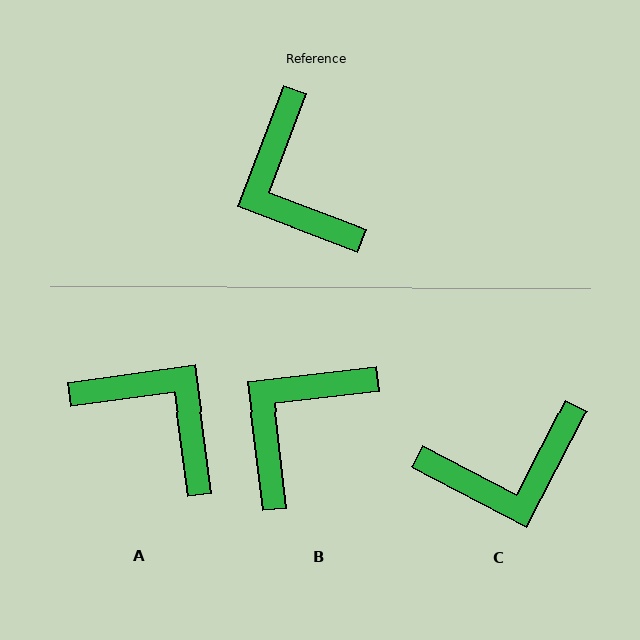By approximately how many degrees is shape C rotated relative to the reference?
Approximately 84 degrees counter-clockwise.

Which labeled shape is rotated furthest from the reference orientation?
A, about 152 degrees away.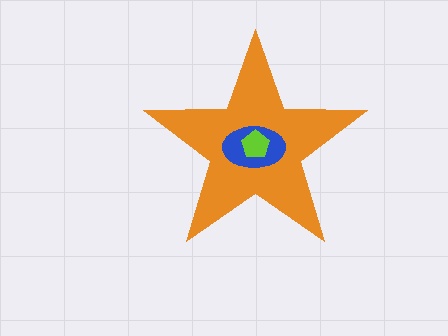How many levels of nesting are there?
3.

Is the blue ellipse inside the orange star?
Yes.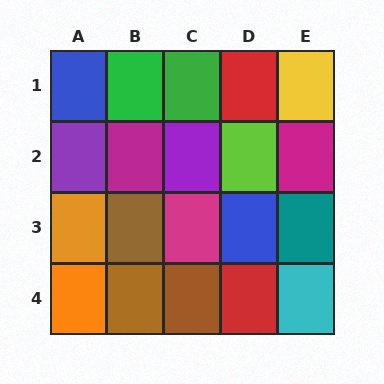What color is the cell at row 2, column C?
Purple.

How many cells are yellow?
1 cell is yellow.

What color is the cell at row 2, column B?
Magenta.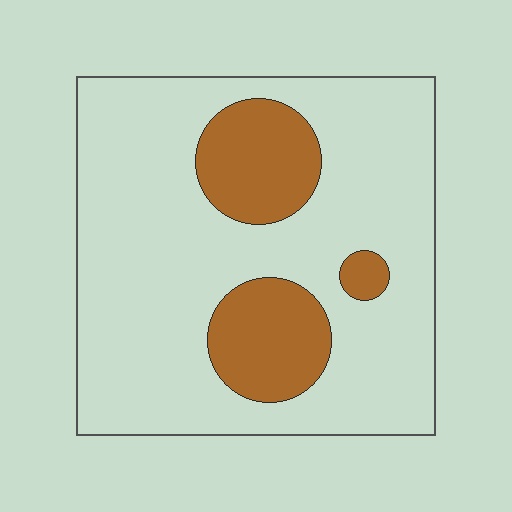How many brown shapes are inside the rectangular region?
3.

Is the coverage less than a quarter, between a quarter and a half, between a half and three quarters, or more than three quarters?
Less than a quarter.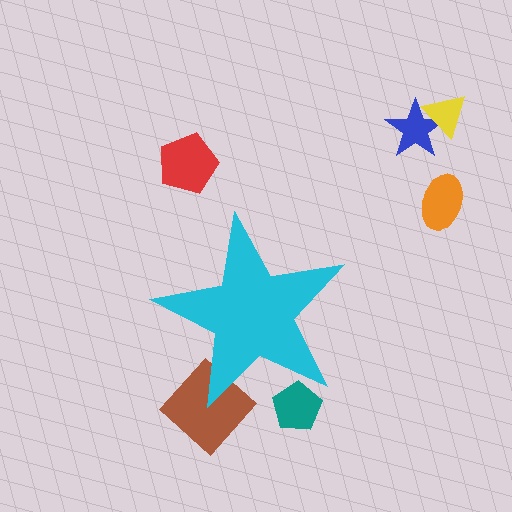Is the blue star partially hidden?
No, the blue star is fully visible.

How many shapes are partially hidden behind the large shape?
2 shapes are partially hidden.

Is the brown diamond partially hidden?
Yes, the brown diamond is partially hidden behind the cyan star.